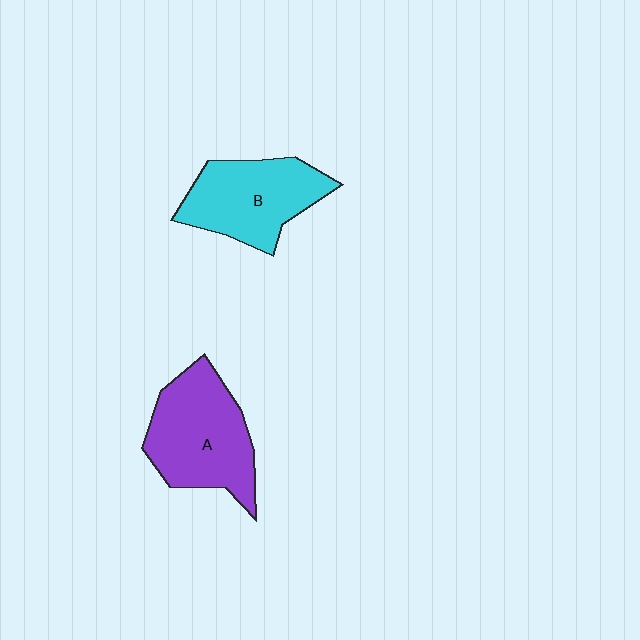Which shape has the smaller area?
Shape B (cyan).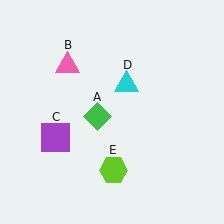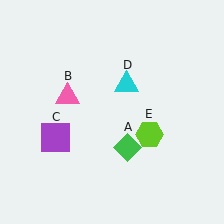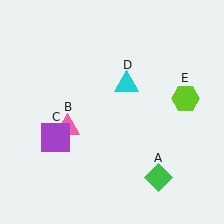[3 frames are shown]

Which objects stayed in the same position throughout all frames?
Purple square (object C) and cyan triangle (object D) remained stationary.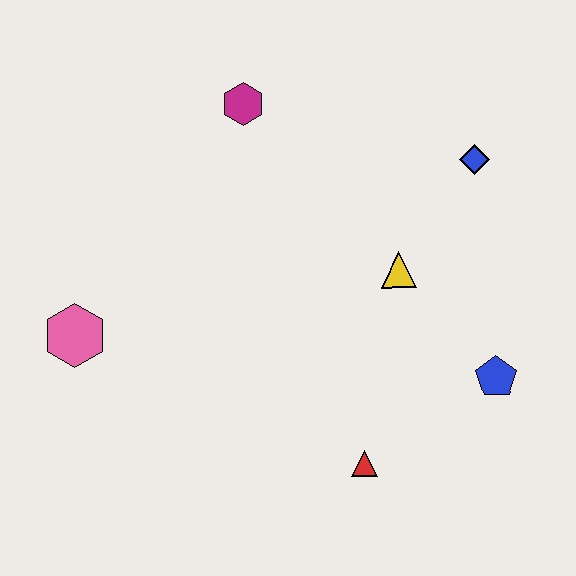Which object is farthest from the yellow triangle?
The pink hexagon is farthest from the yellow triangle.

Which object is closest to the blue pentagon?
The yellow triangle is closest to the blue pentagon.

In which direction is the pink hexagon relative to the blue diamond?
The pink hexagon is to the left of the blue diamond.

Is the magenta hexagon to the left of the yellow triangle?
Yes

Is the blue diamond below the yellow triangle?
No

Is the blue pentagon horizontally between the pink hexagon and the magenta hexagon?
No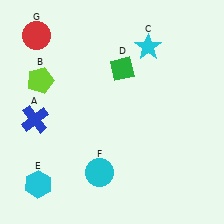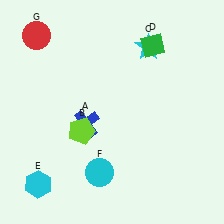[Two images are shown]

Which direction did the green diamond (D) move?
The green diamond (D) moved right.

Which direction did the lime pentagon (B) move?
The lime pentagon (B) moved down.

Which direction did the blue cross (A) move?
The blue cross (A) moved right.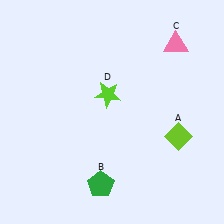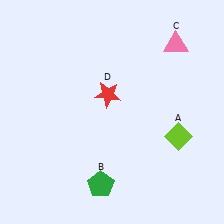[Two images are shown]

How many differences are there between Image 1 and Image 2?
There is 1 difference between the two images.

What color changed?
The star (D) changed from lime in Image 1 to red in Image 2.